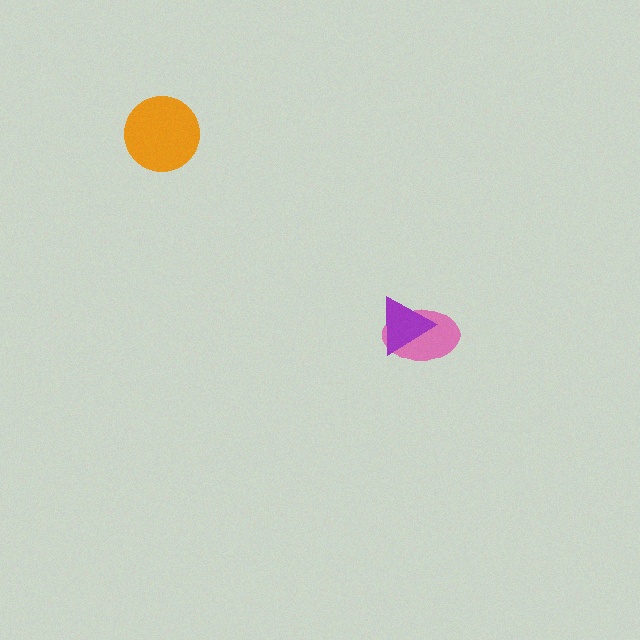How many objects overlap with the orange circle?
0 objects overlap with the orange circle.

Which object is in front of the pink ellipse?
The purple triangle is in front of the pink ellipse.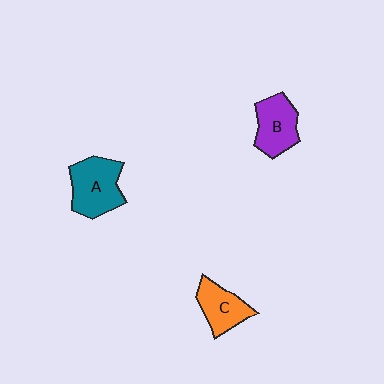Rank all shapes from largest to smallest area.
From largest to smallest: A (teal), B (purple), C (orange).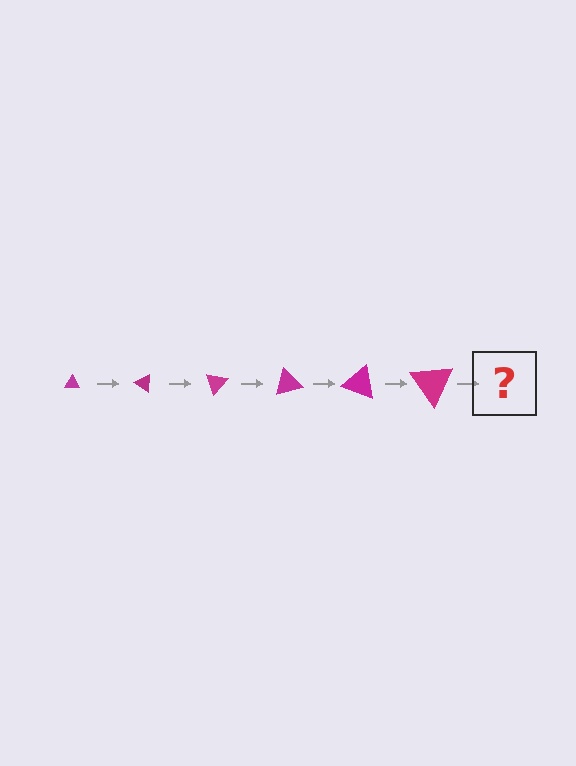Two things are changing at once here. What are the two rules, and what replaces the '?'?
The two rules are that the triangle grows larger each step and it rotates 35 degrees each step. The '?' should be a triangle, larger than the previous one and rotated 210 degrees from the start.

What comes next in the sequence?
The next element should be a triangle, larger than the previous one and rotated 210 degrees from the start.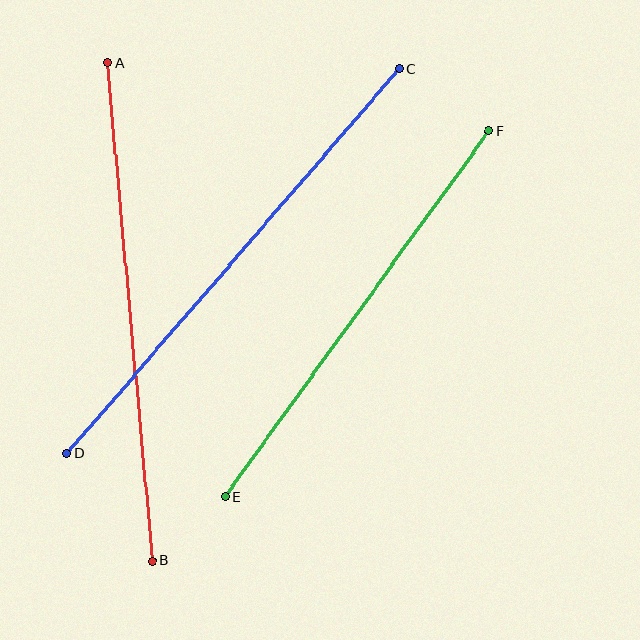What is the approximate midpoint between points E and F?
The midpoint is at approximately (357, 314) pixels.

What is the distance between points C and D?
The distance is approximately 508 pixels.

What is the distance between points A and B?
The distance is approximately 500 pixels.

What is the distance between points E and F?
The distance is approximately 451 pixels.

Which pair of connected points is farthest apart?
Points C and D are farthest apart.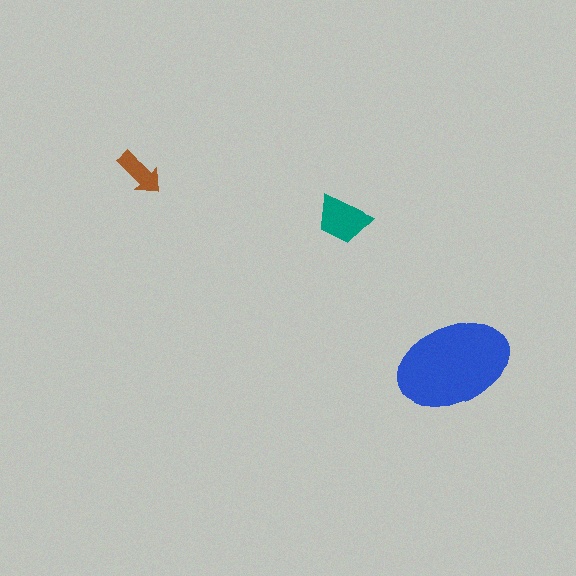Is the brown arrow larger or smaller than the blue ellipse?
Smaller.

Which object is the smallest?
The brown arrow.